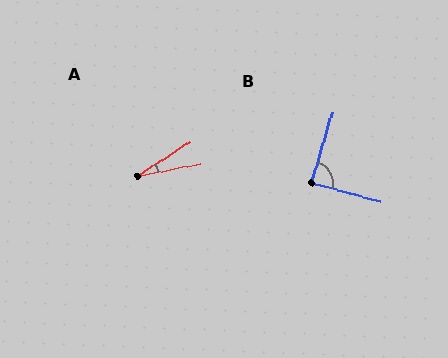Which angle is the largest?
B, at approximately 89 degrees.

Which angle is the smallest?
A, at approximately 22 degrees.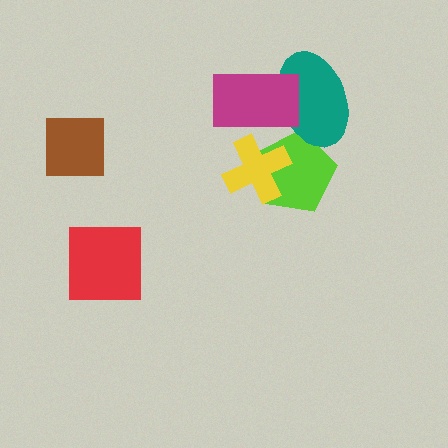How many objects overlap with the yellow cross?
2 objects overlap with the yellow cross.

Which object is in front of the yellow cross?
The magenta rectangle is in front of the yellow cross.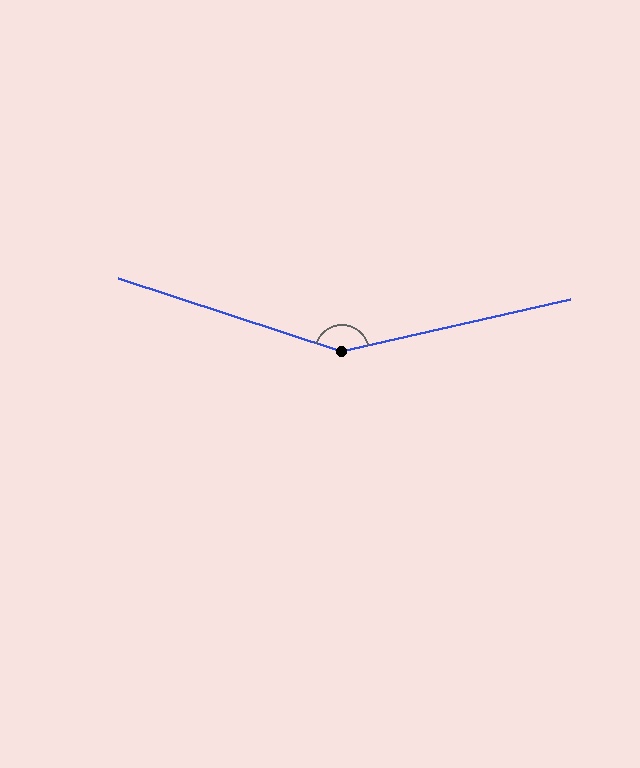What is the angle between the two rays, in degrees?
Approximately 149 degrees.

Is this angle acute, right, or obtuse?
It is obtuse.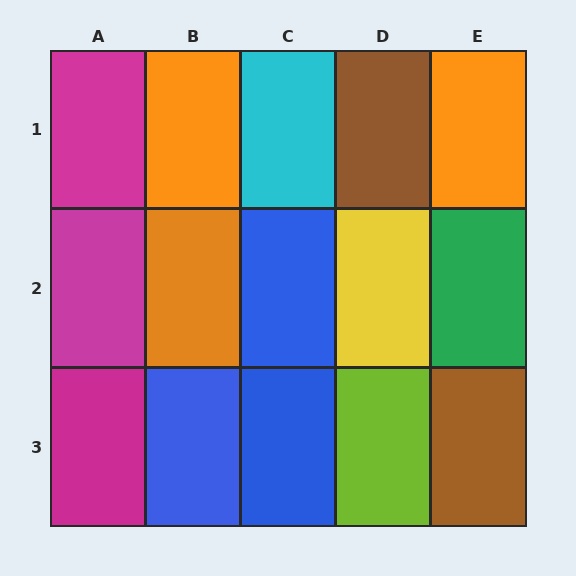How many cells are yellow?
1 cell is yellow.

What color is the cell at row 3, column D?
Lime.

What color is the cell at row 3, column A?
Magenta.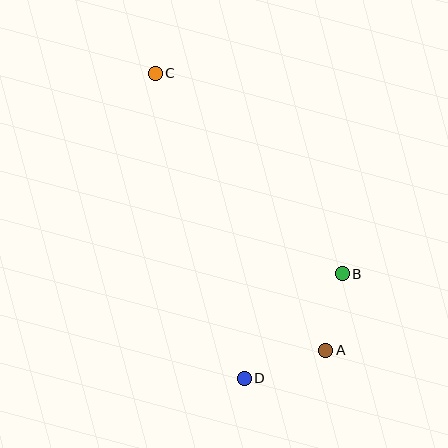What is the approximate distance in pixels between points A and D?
The distance between A and D is approximately 86 pixels.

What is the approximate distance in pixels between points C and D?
The distance between C and D is approximately 318 pixels.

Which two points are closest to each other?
Points A and B are closest to each other.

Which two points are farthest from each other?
Points A and C are farthest from each other.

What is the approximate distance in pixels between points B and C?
The distance between B and C is approximately 274 pixels.